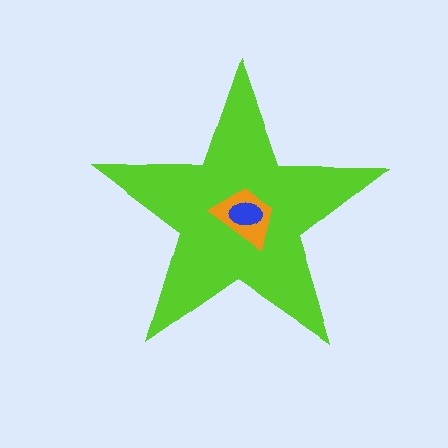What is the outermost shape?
The lime star.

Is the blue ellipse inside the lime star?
Yes.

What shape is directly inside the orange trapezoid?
The blue ellipse.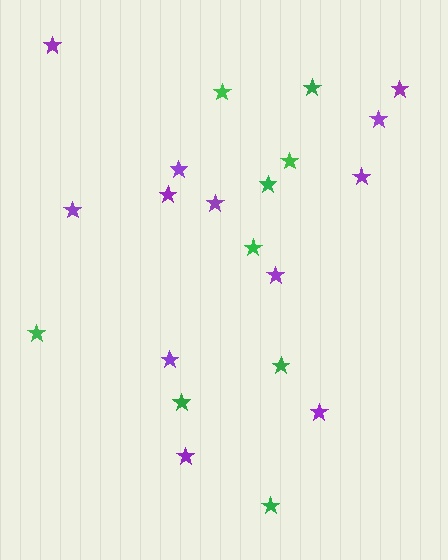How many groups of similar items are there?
There are 2 groups: one group of purple stars (12) and one group of green stars (9).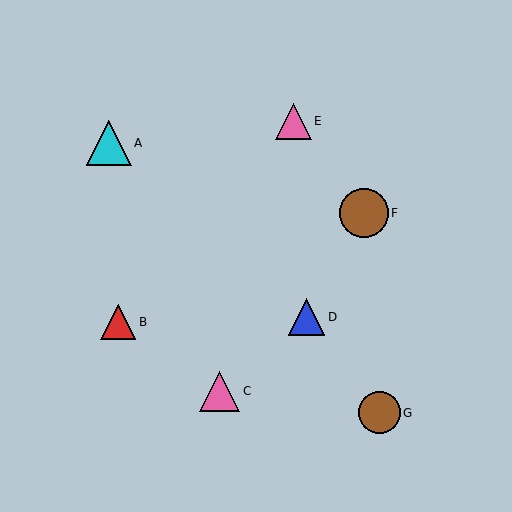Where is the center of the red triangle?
The center of the red triangle is at (118, 322).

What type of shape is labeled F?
Shape F is a brown circle.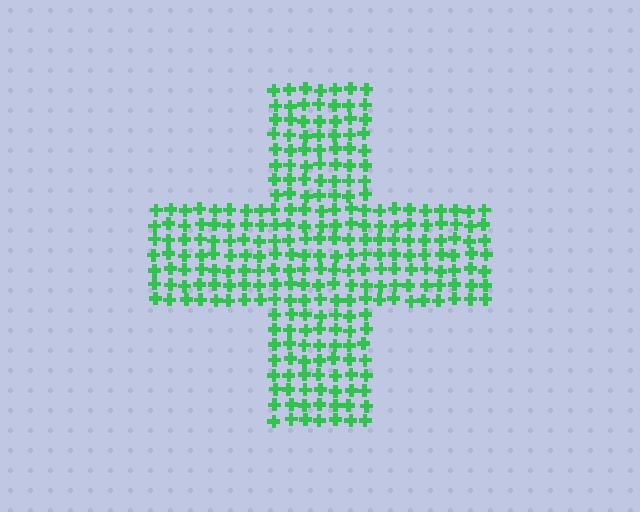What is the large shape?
The large shape is a cross.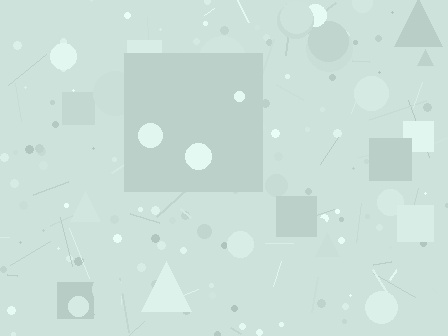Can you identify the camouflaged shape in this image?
The camouflaged shape is a square.